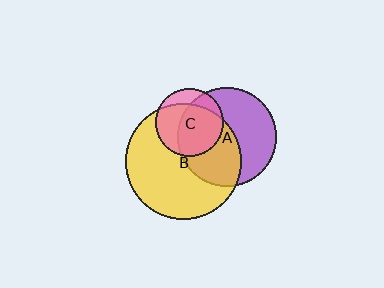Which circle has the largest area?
Circle B (yellow).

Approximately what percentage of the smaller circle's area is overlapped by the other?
Approximately 50%.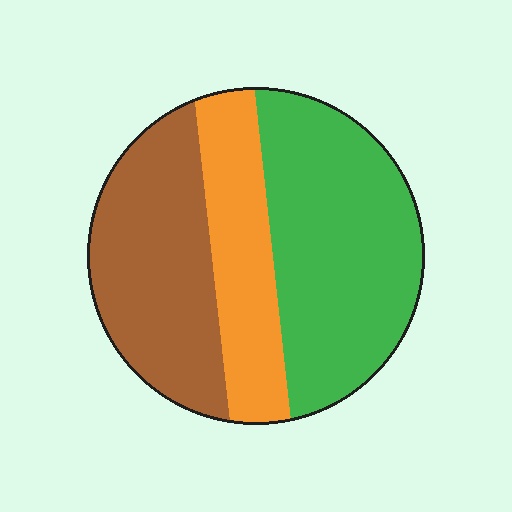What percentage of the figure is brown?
Brown covers around 35% of the figure.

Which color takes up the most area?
Green, at roughly 45%.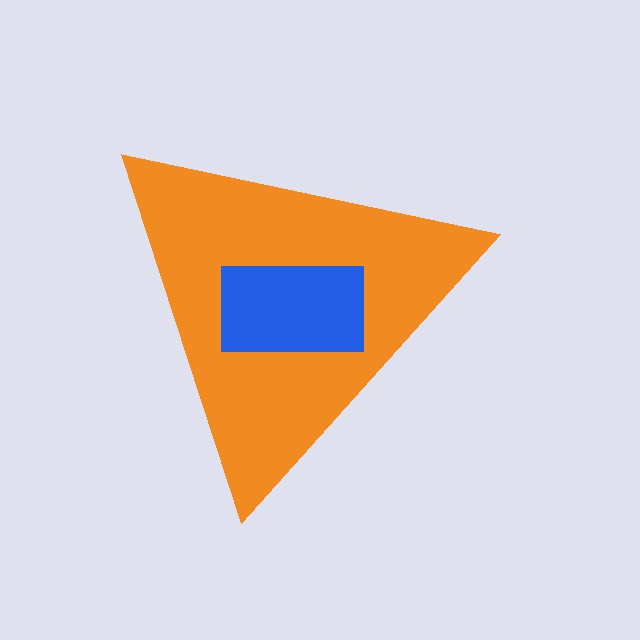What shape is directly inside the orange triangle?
The blue rectangle.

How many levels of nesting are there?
2.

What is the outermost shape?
The orange triangle.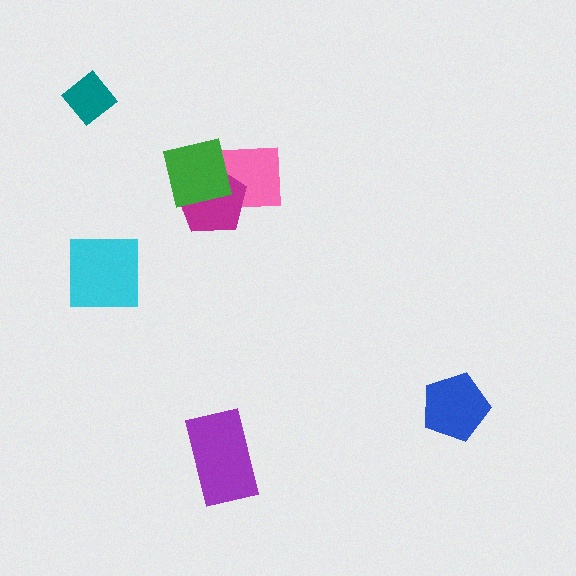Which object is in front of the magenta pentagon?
The green square is in front of the magenta pentagon.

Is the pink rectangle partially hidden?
Yes, it is partially covered by another shape.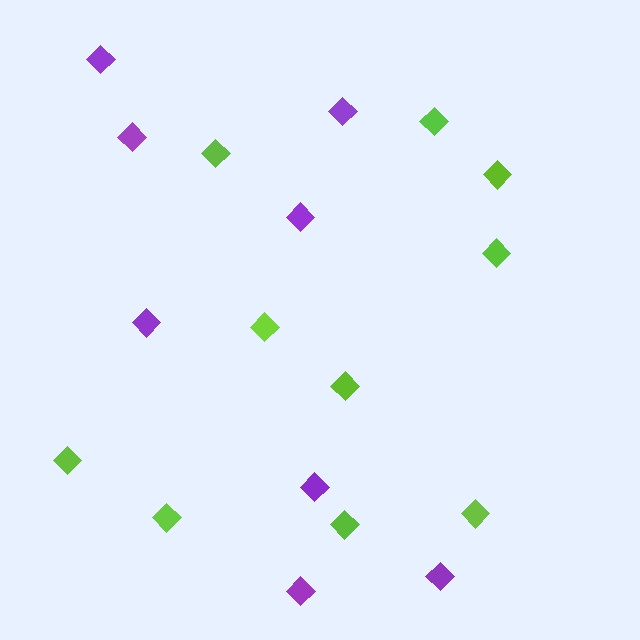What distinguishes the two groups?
There are 2 groups: one group of lime diamonds (10) and one group of purple diamonds (8).